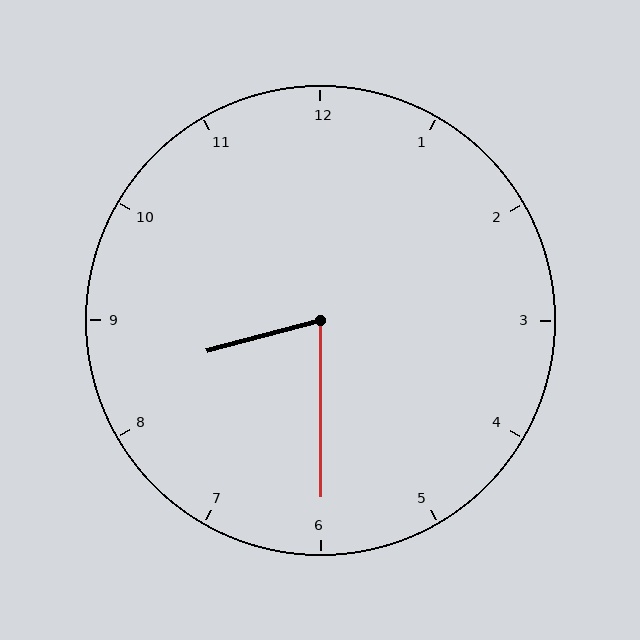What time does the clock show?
8:30.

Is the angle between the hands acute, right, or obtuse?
It is acute.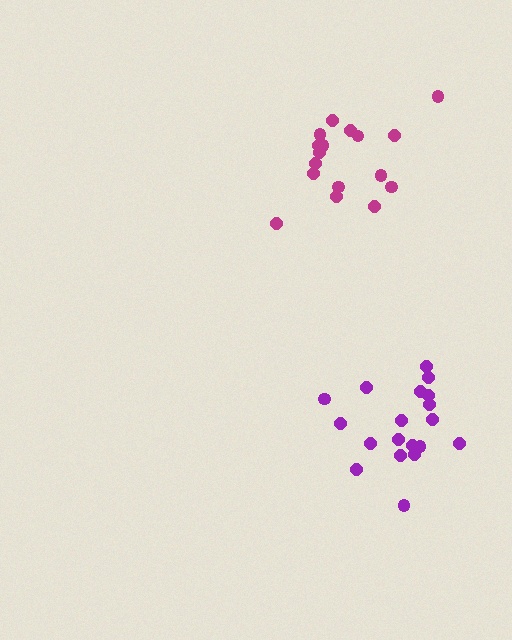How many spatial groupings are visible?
There are 2 spatial groupings.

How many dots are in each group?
Group 1: 17 dots, Group 2: 19 dots (36 total).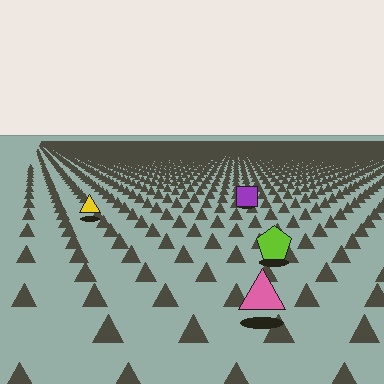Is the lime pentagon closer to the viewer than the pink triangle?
No. The pink triangle is closer — you can tell from the texture gradient: the ground texture is coarser near it.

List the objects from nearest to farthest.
From nearest to farthest: the pink triangle, the lime pentagon, the yellow triangle, the purple square.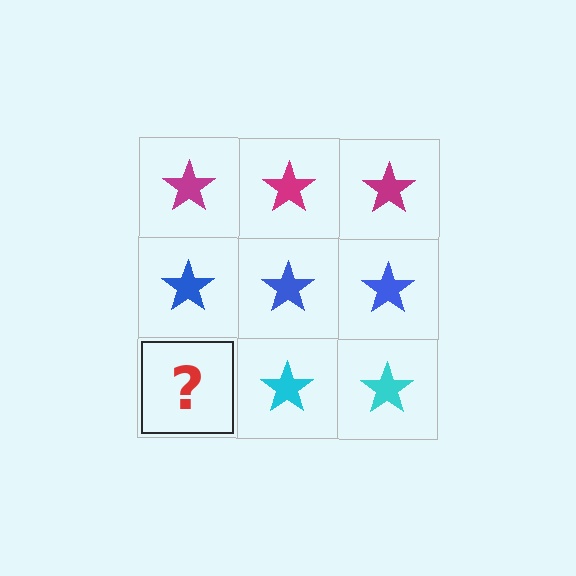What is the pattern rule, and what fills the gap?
The rule is that each row has a consistent color. The gap should be filled with a cyan star.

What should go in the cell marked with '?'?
The missing cell should contain a cyan star.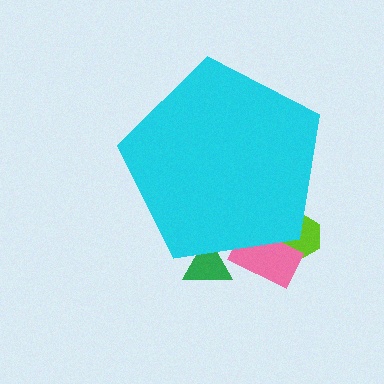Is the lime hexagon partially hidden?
Yes, the lime hexagon is partially hidden behind the cyan pentagon.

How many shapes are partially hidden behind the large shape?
3 shapes are partially hidden.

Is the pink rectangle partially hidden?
Yes, the pink rectangle is partially hidden behind the cyan pentagon.